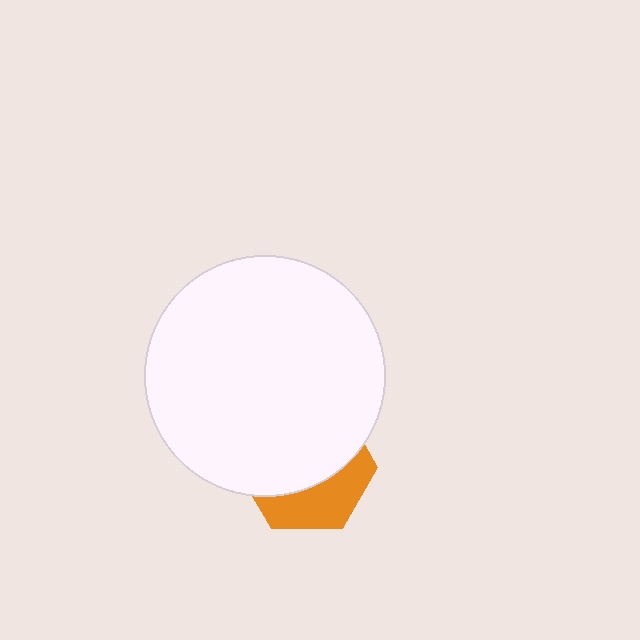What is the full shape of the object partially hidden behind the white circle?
The partially hidden object is an orange hexagon.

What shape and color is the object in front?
The object in front is a white circle.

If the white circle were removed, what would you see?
You would see the complete orange hexagon.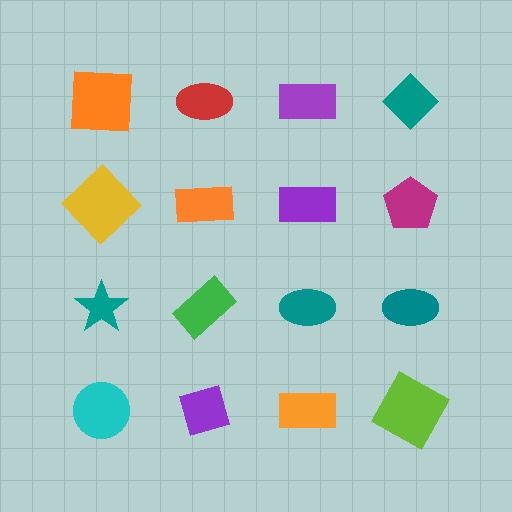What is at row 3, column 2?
A green rectangle.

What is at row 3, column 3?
A teal ellipse.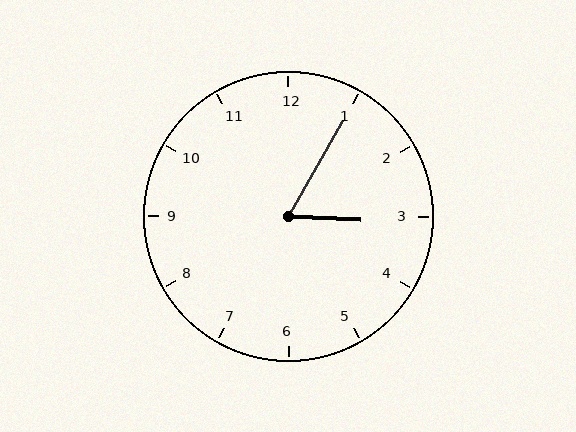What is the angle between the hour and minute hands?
Approximately 62 degrees.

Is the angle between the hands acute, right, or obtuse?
It is acute.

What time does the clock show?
3:05.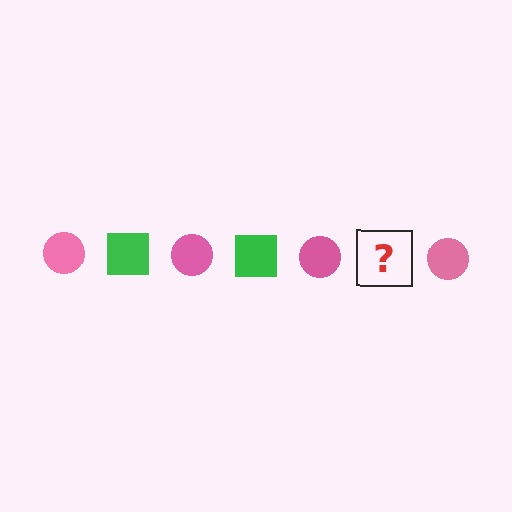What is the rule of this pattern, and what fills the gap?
The rule is that the pattern alternates between pink circle and green square. The gap should be filled with a green square.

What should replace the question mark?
The question mark should be replaced with a green square.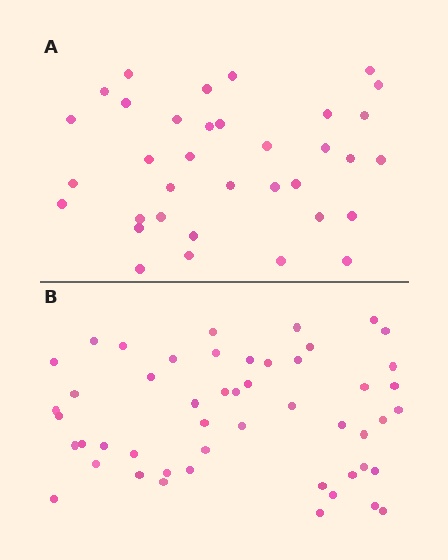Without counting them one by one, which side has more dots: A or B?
Region B (the bottom region) has more dots.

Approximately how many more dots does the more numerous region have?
Region B has approximately 15 more dots than region A.